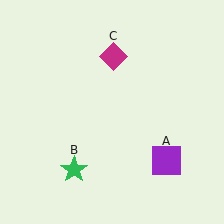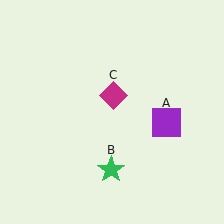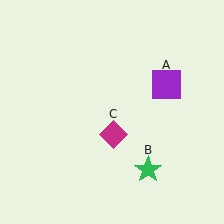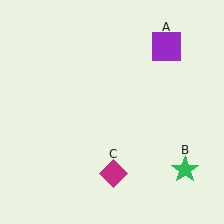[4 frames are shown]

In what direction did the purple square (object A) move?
The purple square (object A) moved up.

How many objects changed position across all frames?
3 objects changed position: purple square (object A), green star (object B), magenta diamond (object C).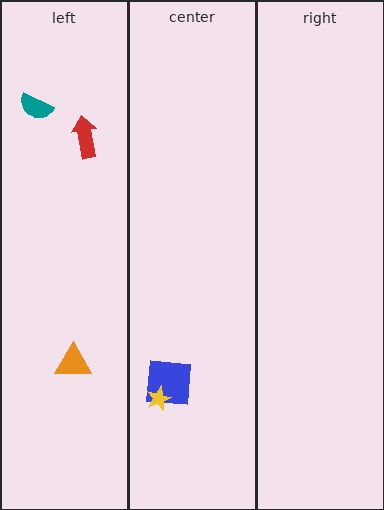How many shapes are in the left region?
3.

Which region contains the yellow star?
The center region.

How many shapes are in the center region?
2.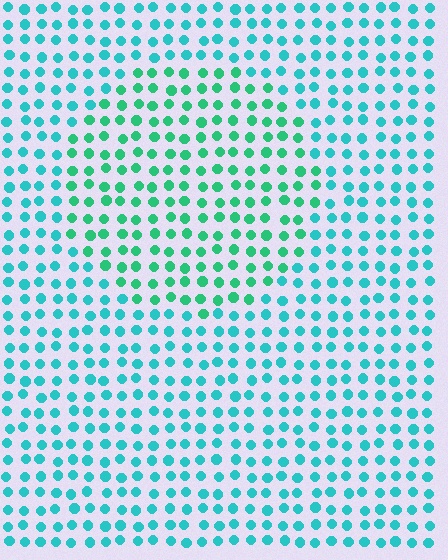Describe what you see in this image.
The image is filled with small cyan elements in a uniform arrangement. A circle-shaped region is visible where the elements are tinted to a slightly different hue, forming a subtle color boundary.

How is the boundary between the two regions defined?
The boundary is defined purely by a slight shift in hue (about 30 degrees). Spacing, size, and orientation are identical on both sides.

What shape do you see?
I see a circle.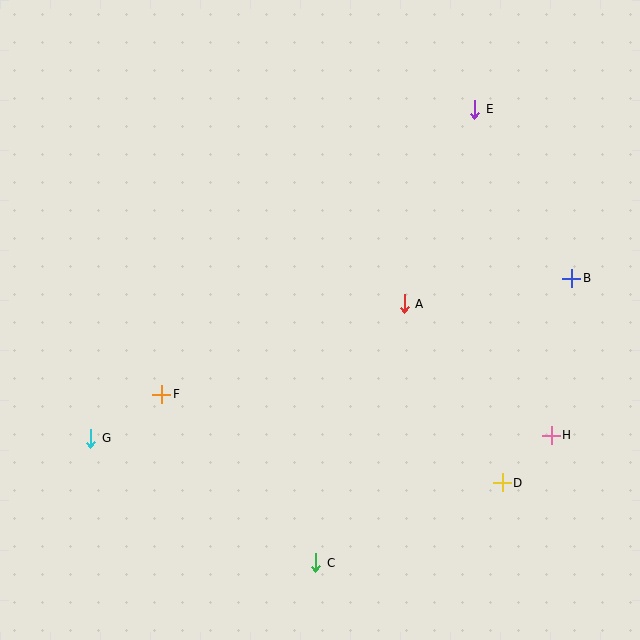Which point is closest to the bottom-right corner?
Point D is closest to the bottom-right corner.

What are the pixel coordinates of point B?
Point B is at (572, 278).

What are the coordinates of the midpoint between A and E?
The midpoint between A and E is at (440, 207).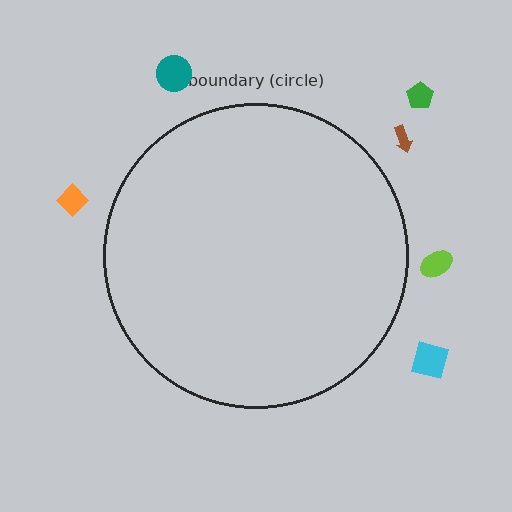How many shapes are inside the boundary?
0 inside, 6 outside.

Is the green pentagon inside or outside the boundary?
Outside.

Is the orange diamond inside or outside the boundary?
Outside.